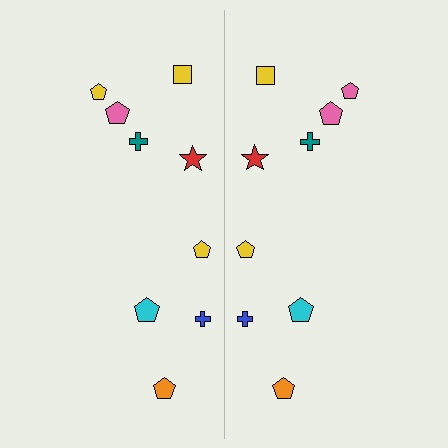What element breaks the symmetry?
The pink pentagon on the right side breaks the symmetry — its mirror counterpart is yellow.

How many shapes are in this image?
There are 18 shapes in this image.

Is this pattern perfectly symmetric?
No, the pattern is not perfectly symmetric. The pink pentagon on the right side breaks the symmetry — its mirror counterpart is yellow.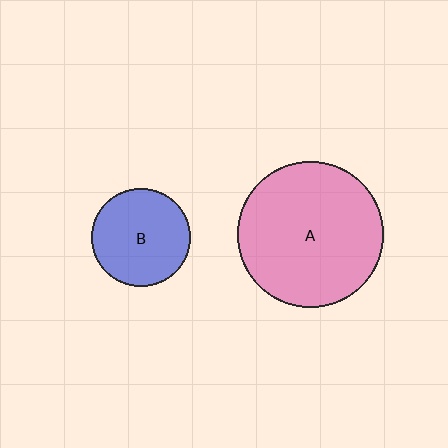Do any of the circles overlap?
No, none of the circles overlap.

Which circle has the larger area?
Circle A (pink).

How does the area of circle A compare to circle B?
Approximately 2.2 times.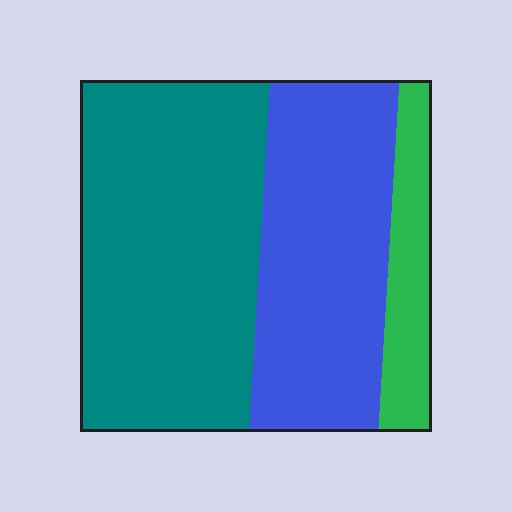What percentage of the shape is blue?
Blue covers about 35% of the shape.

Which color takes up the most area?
Teal, at roughly 50%.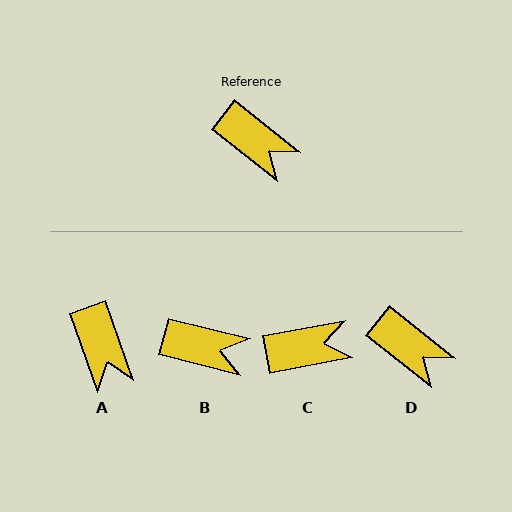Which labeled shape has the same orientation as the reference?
D.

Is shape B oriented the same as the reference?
No, it is off by about 25 degrees.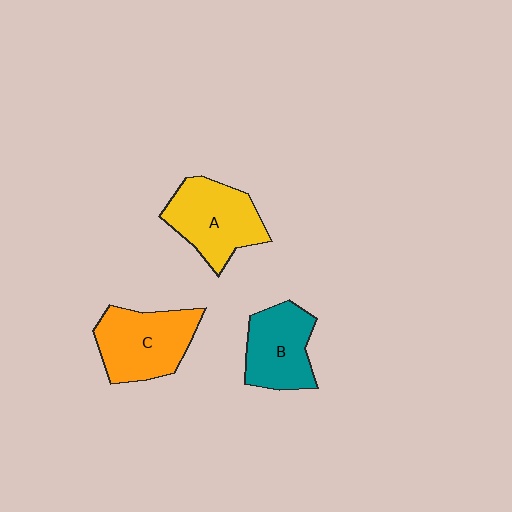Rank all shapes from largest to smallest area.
From largest to smallest: C (orange), A (yellow), B (teal).